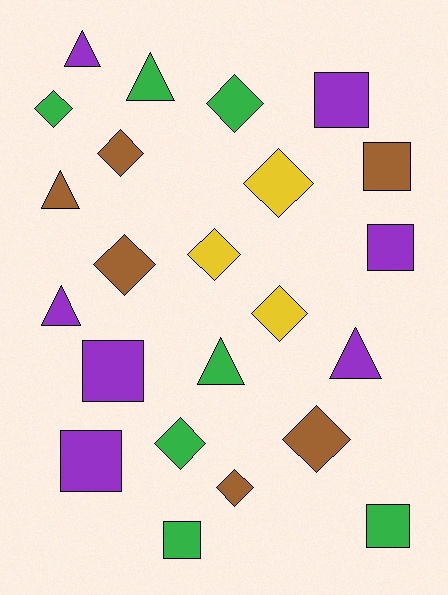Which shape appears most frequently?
Diamond, with 10 objects.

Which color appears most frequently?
Purple, with 7 objects.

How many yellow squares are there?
There are no yellow squares.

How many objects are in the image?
There are 23 objects.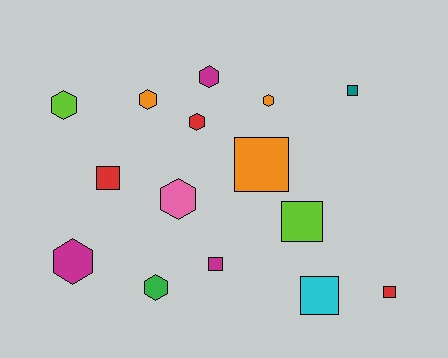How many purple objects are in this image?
There are no purple objects.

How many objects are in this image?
There are 15 objects.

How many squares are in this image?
There are 7 squares.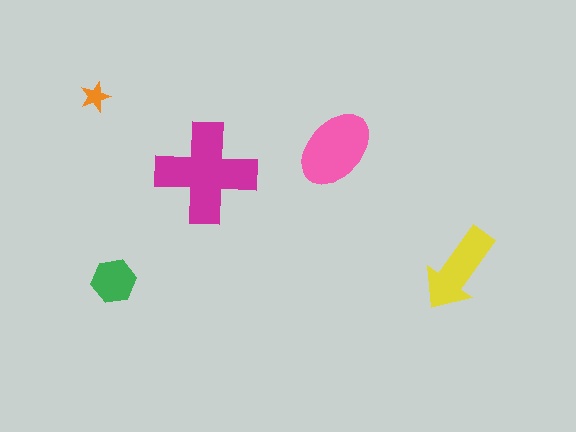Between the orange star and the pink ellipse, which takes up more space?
The pink ellipse.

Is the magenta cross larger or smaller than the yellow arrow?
Larger.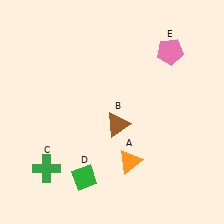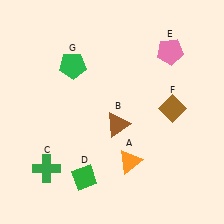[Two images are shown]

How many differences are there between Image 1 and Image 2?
There are 2 differences between the two images.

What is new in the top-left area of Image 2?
A green pentagon (G) was added in the top-left area of Image 2.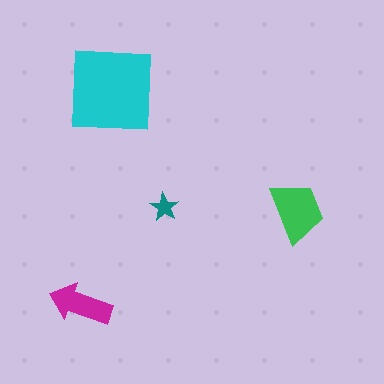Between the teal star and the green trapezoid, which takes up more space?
The green trapezoid.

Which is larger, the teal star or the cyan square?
The cyan square.